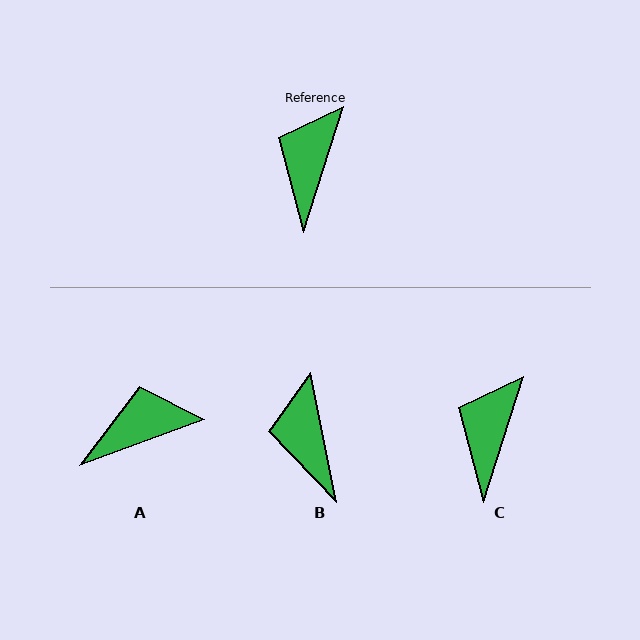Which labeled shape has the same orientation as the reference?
C.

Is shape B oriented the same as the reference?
No, it is off by about 29 degrees.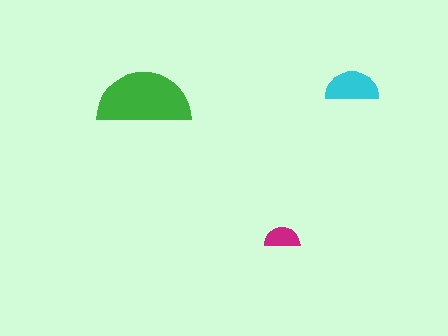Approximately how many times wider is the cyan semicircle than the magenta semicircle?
About 1.5 times wider.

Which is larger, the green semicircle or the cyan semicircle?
The green one.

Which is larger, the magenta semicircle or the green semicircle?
The green one.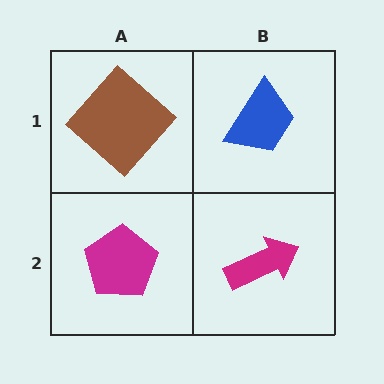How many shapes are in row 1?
2 shapes.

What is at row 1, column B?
A blue trapezoid.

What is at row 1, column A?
A brown diamond.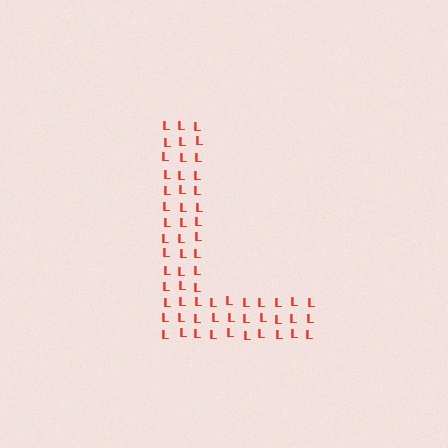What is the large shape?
The large shape is the letter L.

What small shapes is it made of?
It is made of small letter L's.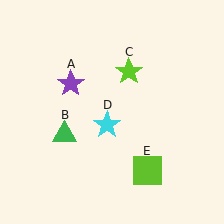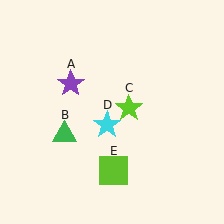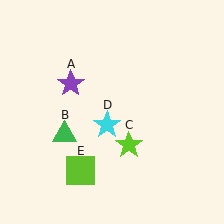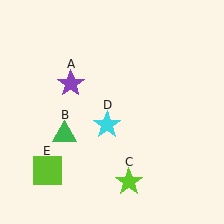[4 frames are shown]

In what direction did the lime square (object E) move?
The lime square (object E) moved left.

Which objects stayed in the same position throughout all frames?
Purple star (object A) and green triangle (object B) and cyan star (object D) remained stationary.